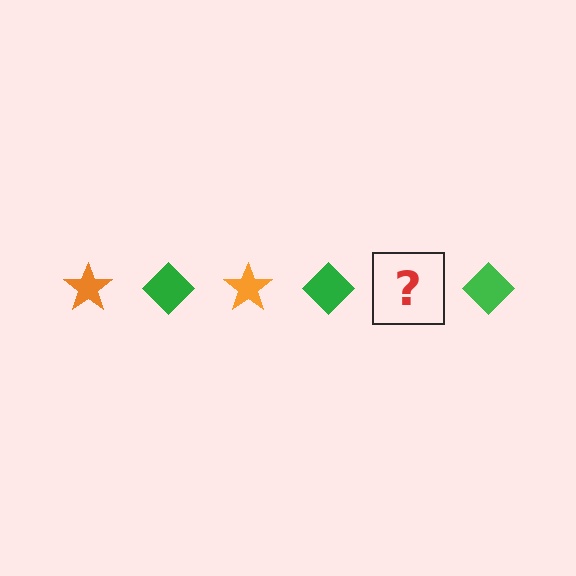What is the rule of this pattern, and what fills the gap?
The rule is that the pattern alternates between orange star and green diamond. The gap should be filled with an orange star.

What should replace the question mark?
The question mark should be replaced with an orange star.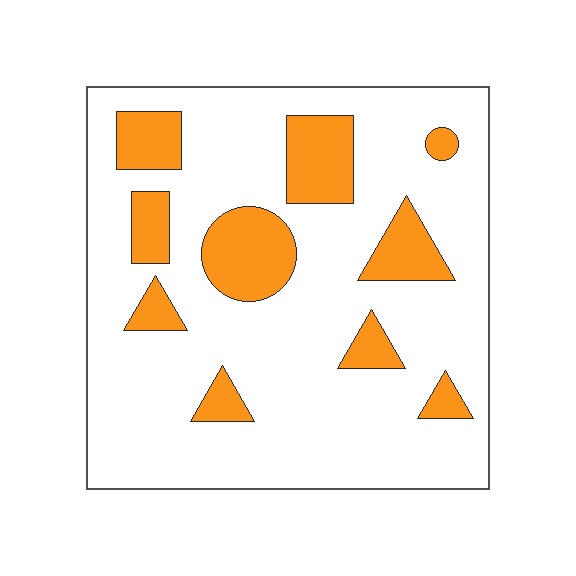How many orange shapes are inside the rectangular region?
10.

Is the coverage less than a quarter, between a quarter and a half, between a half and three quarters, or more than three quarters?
Less than a quarter.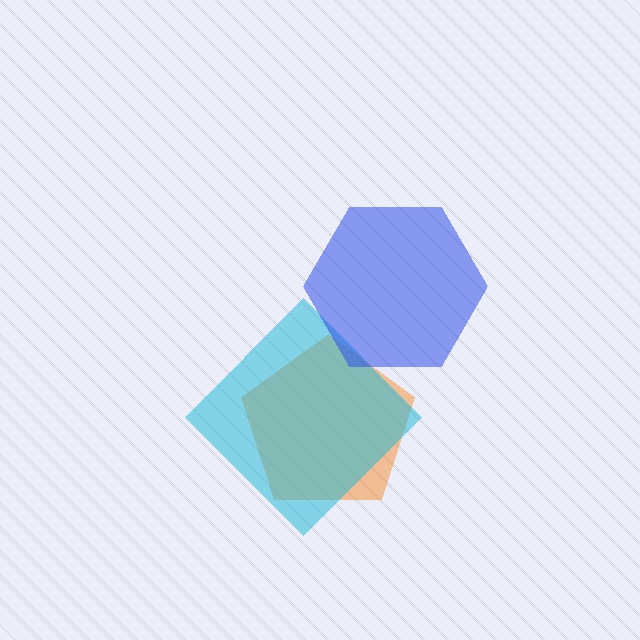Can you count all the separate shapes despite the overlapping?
Yes, there are 3 separate shapes.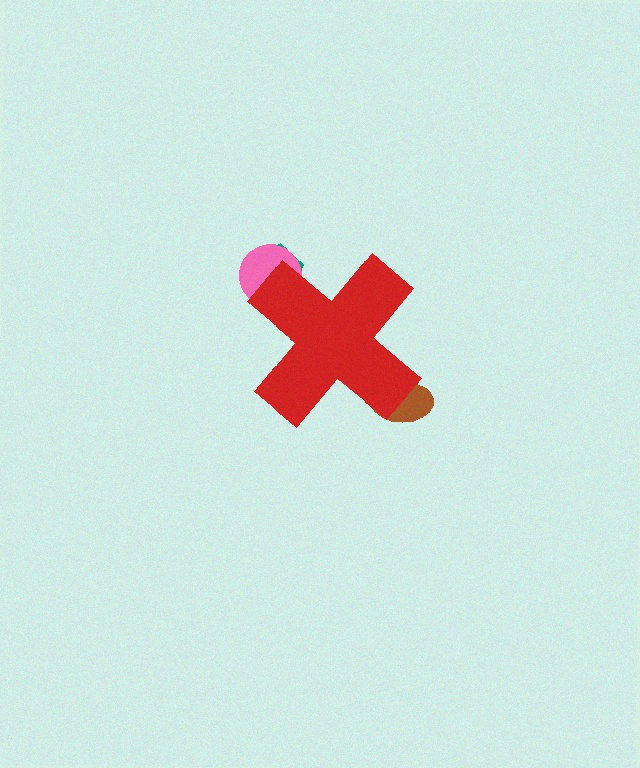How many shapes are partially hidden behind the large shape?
3 shapes are partially hidden.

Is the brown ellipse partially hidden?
Yes, the brown ellipse is partially hidden behind the red cross.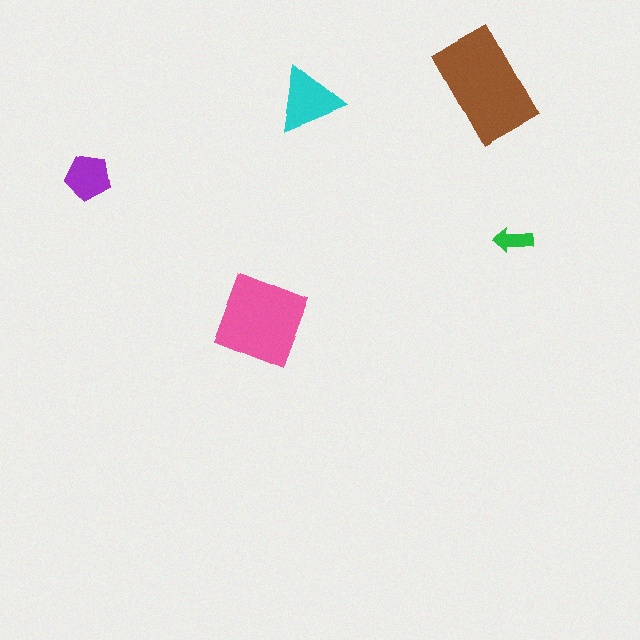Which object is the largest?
The brown rectangle.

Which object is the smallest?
The green arrow.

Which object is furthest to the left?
The purple pentagon is leftmost.